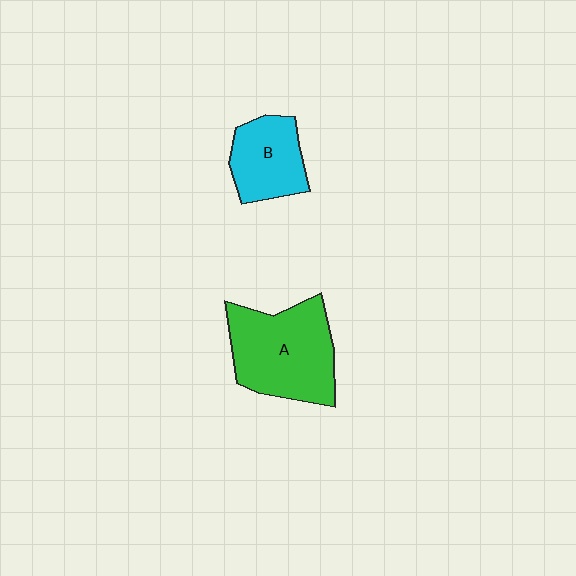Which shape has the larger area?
Shape A (green).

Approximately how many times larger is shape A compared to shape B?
Approximately 1.7 times.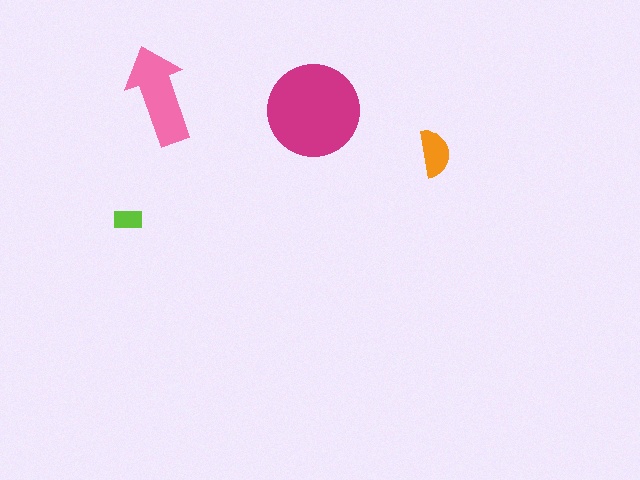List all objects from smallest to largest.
The lime rectangle, the orange semicircle, the pink arrow, the magenta circle.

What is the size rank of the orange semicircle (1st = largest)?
3rd.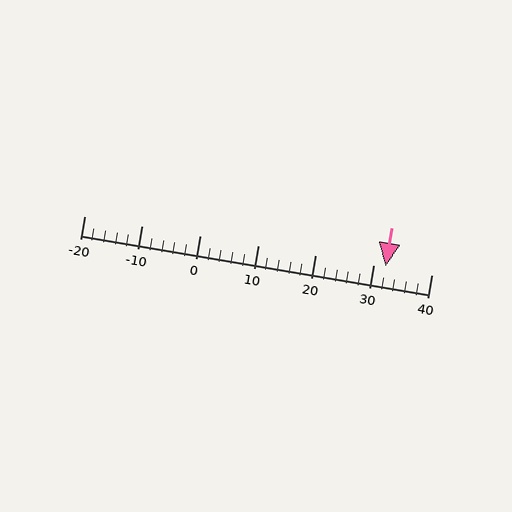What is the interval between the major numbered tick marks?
The major tick marks are spaced 10 units apart.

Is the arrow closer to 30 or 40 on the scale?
The arrow is closer to 30.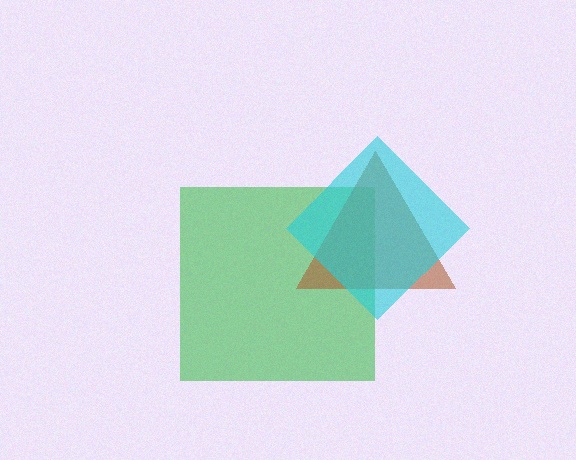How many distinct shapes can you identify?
There are 3 distinct shapes: a green square, a brown triangle, a cyan diamond.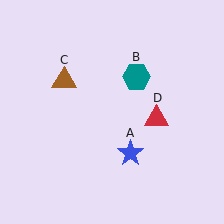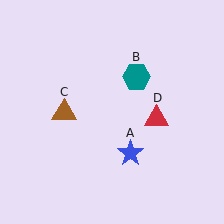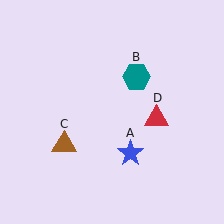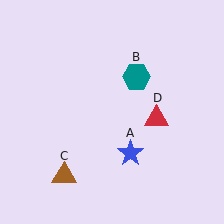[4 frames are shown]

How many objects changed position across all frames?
1 object changed position: brown triangle (object C).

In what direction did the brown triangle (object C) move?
The brown triangle (object C) moved down.